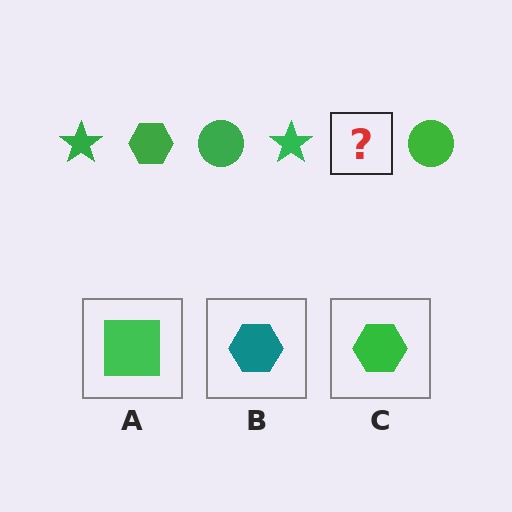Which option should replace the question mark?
Option C.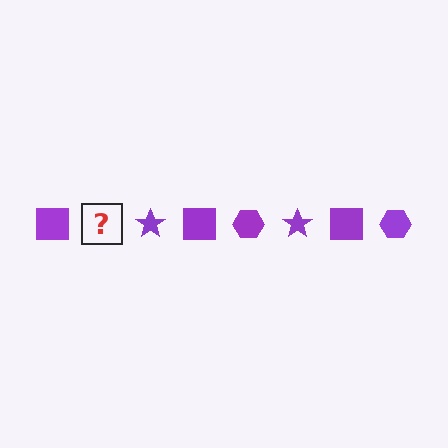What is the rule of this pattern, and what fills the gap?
The rule is that the pattern cycles through square, hexagon, star shapes in purple. The gap should be filled with a purple hexagon.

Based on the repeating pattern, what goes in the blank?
The blank should be a purple hexagon.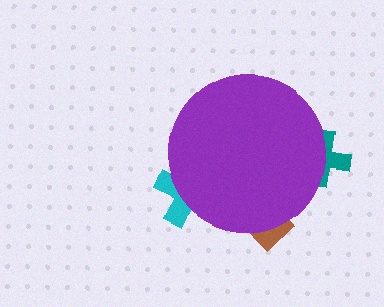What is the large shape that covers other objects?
A purple circle.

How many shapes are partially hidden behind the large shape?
3 shapes are partially hidden.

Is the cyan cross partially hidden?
Yes, the cyan cross is partially hidden behind the purple circle.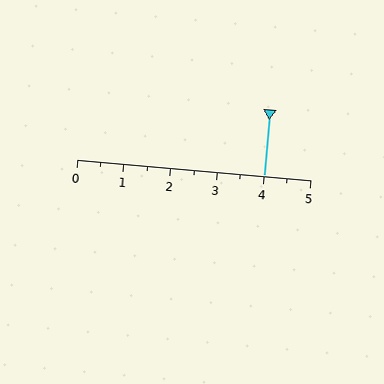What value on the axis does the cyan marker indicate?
The marker indicates approximately 4.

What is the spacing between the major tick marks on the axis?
The major ticks are spaced 1 apart.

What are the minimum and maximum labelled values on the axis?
The axis runs from 0 to 5.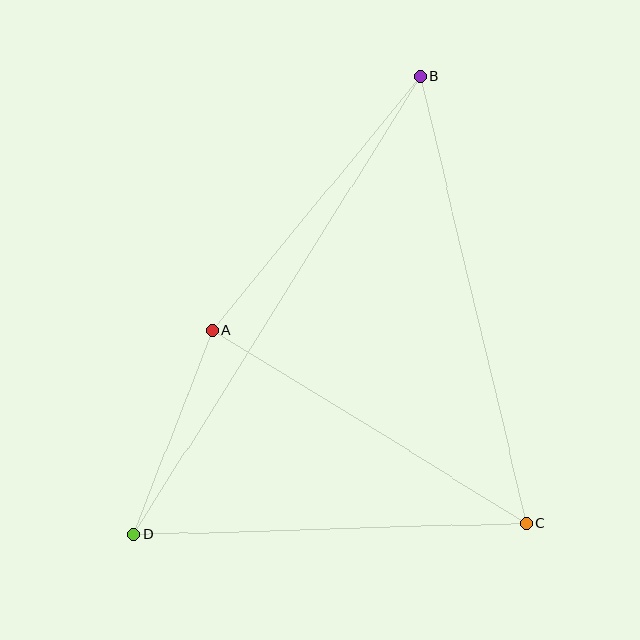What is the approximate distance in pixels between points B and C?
The distance between B and C is approximately 459 pixels.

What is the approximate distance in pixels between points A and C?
The distance between A and C is approximately 369 pixels.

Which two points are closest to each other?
Points A and D are closest to each other.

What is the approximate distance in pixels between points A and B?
The distance between A and B is approximately 328 pixels.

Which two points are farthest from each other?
Points B and D are farthest from each other.